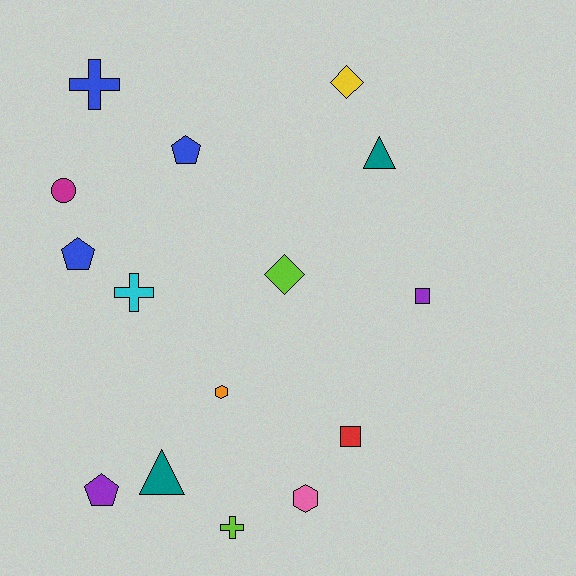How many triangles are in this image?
There are 2 triangles.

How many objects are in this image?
There are 15 objects.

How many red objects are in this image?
There is 1 red object.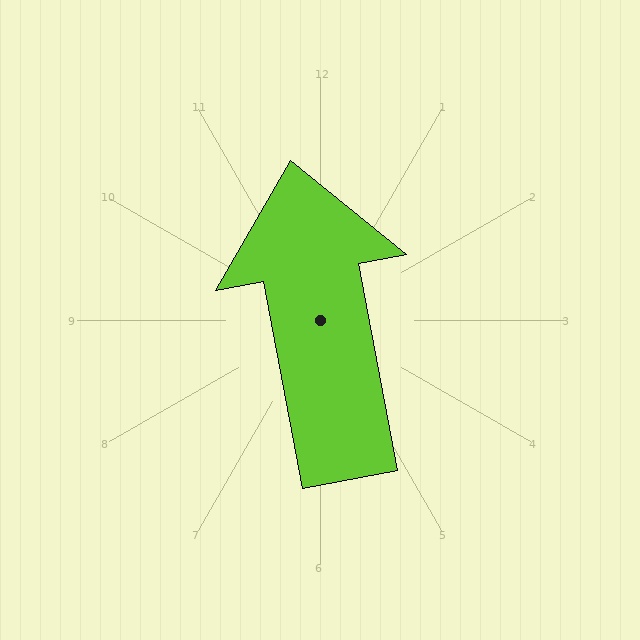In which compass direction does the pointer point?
North.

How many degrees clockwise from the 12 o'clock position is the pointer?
Approximately 349 degrees.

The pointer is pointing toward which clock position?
Roughly 12 o'clock.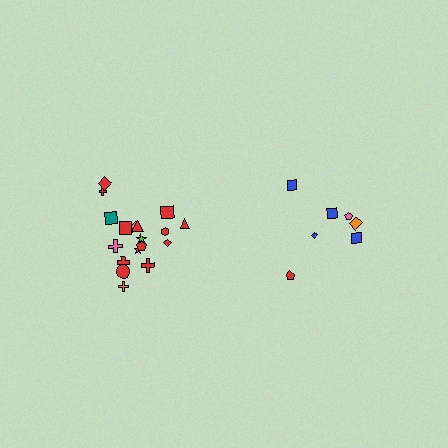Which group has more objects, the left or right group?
The left group.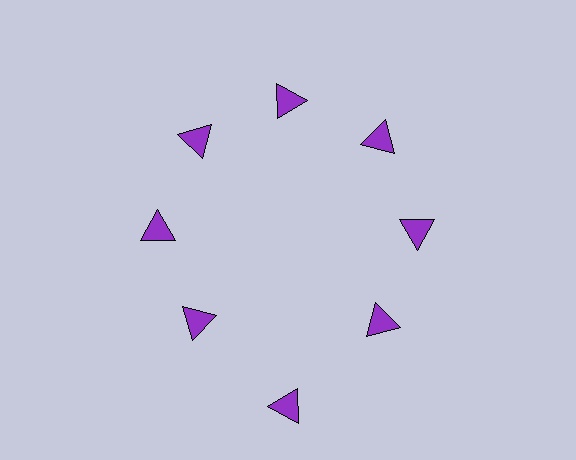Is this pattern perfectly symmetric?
No. The 8 purple triangles are arranged in a ring, but one element near the 6 o'clock position is pushed outward from the center, breaking the 8-fold rotational symmetry.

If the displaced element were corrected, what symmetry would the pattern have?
It would have 8-fold rotational symmetry — the pattern would map onto itself every 45 degrees.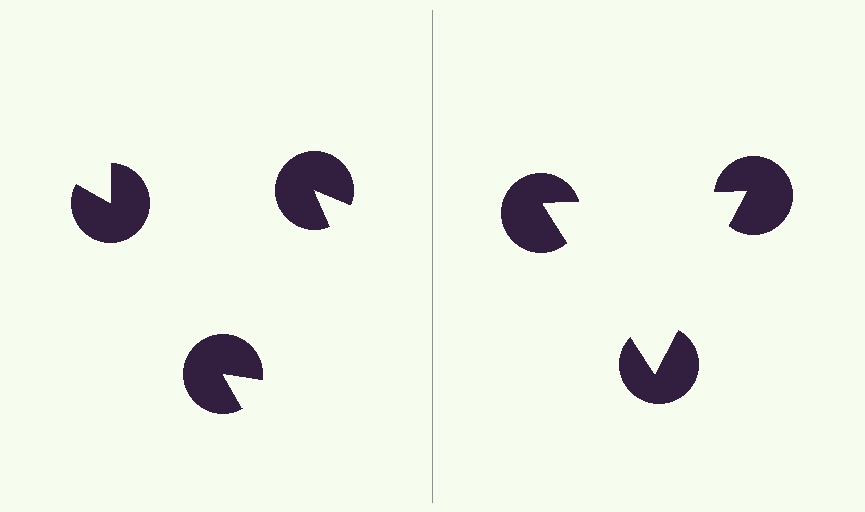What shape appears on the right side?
An illusory triangle.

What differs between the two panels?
The pac-man discs are positioned identically on both sides; only the wedge orientations differ. On the right they align to a triangle; on the left they are misaligned.